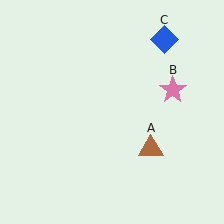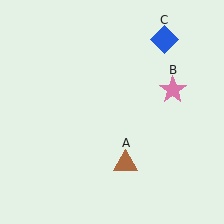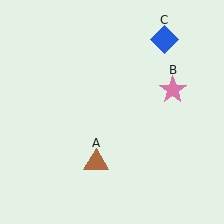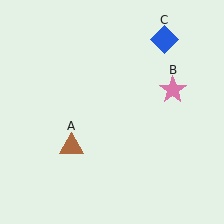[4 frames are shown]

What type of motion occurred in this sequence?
The brown triangle (object A) rotated clockwise around the center of the scene.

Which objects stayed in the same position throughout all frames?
Pink star (object B) and blue diamond (object C) remained stationary.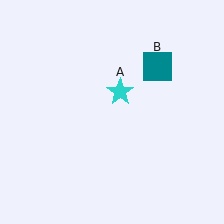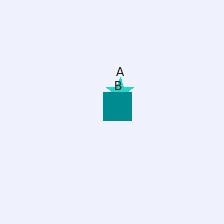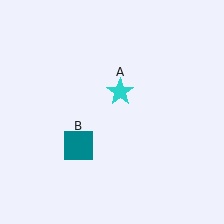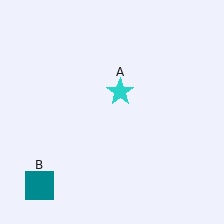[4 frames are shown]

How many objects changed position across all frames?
1 object changed position: teal square (object B).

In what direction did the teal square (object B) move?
The teal square (object B) moved down and to the left.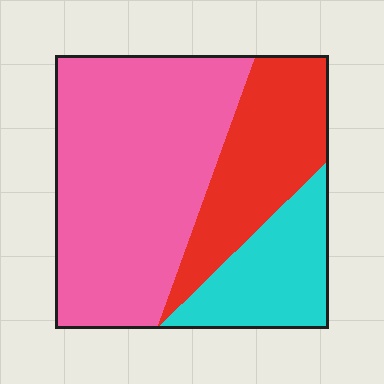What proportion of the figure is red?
Red takes up about one quarter (1/4) of the figure.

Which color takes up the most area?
Pink, at roughly 55%.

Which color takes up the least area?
Cyan, at roughly 20%.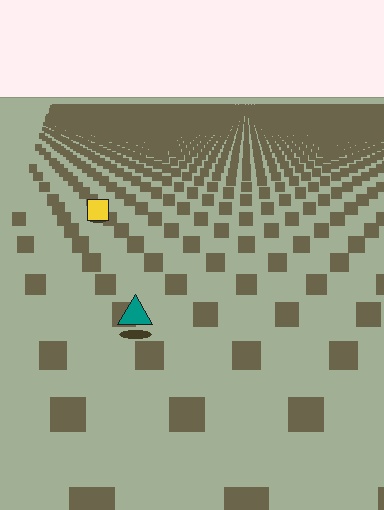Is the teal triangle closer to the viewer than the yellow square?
Yes. The teal triangle is closer — you can tell from the texture gradient: the ground texture is coarser near it.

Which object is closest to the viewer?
The teal triangle is closest. The texture marks near it are larger and more spread out.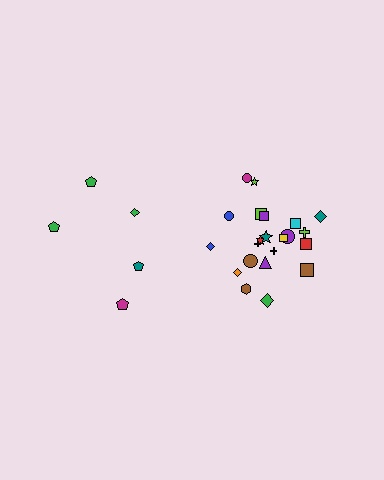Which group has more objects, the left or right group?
The right group.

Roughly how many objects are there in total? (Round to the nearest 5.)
Roughly 25 objects in total.